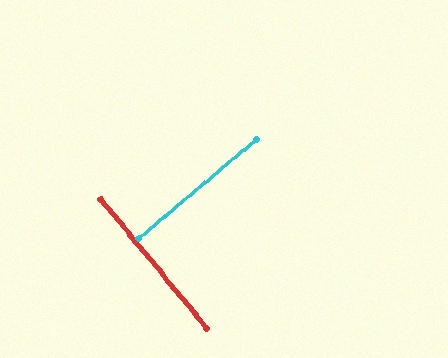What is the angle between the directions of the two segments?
Approximately 89 degrees.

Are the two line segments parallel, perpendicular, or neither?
Perpendicular — they meet at approximately 89°.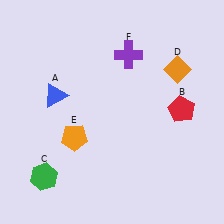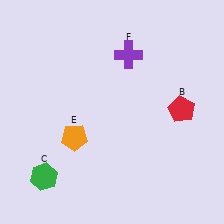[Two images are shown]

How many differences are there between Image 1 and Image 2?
There are 2 differences between the two images.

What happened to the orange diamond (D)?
The orange diamond (D) was removed in Image 2. It was in the top-right area of Image 1.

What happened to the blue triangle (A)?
The blue triangle (A) was removed in Image 2. It was in the top-left area of Image 1.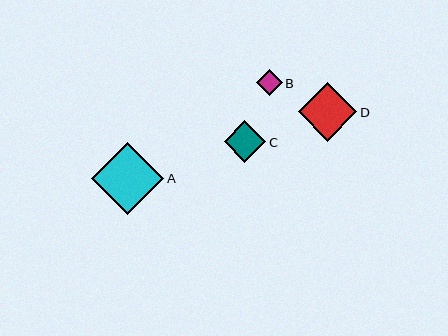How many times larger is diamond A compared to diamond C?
Diamond A is approximately 1.7 times the size of diamond C.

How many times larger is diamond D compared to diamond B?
Diamond D is approximately 2.2 times the size of diamond B.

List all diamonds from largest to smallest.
From largest to smallest: A, D, C, B.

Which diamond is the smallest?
Diamond B is the smallest with a size of approximately 26 pixels.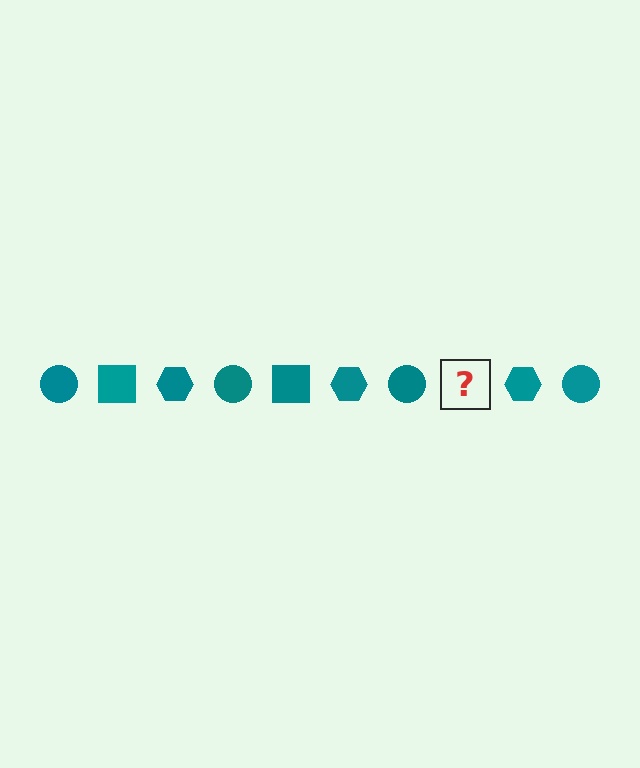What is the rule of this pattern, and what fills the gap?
The rule is that the pattern cycles through circle, square, hexagon shapes in teal. The gap should be filled with a teal square.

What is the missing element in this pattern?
The missing element is a teal square.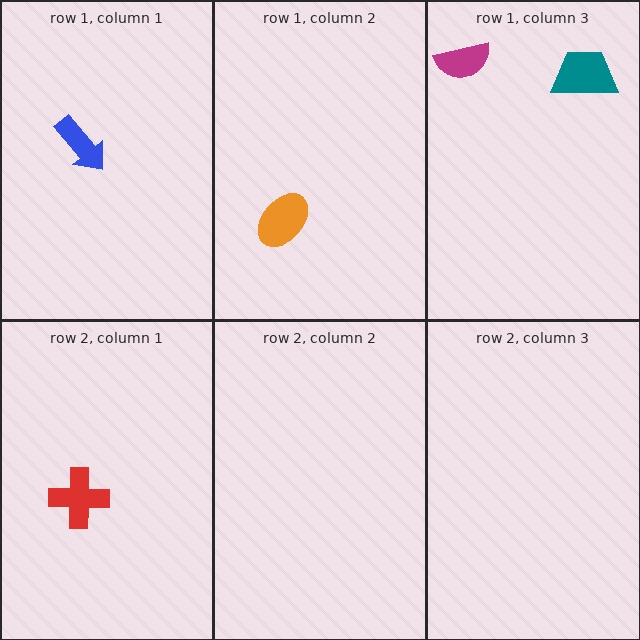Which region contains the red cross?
The row 2, column 1 region.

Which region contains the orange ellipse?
The row 1, column 2 region.